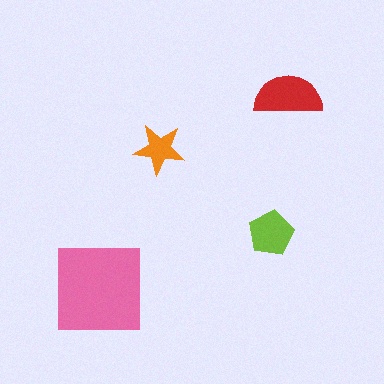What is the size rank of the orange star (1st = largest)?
4th.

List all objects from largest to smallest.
The pink square, the red semicircle, the lime pentagon, the orange star.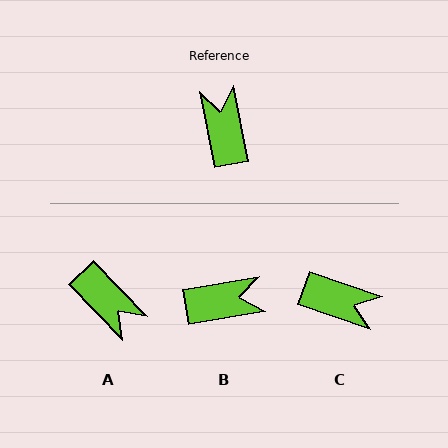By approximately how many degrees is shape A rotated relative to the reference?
Approximately 148 degrees clockwise.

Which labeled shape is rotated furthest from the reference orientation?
A, about 148 degrees away.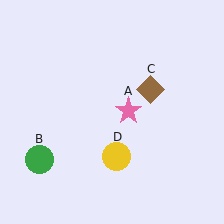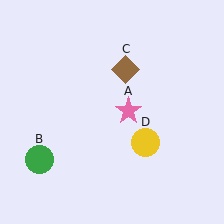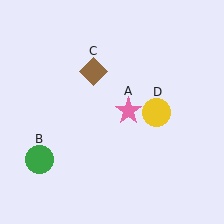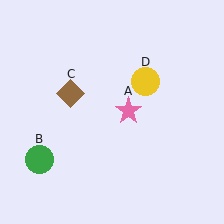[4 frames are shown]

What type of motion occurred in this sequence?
The brown diamond (object C), yellow circle (object D) rotated counterclockwise around the center of the scene.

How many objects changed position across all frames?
2 objects changed position: brown diamond (object C), yellow circle (object D).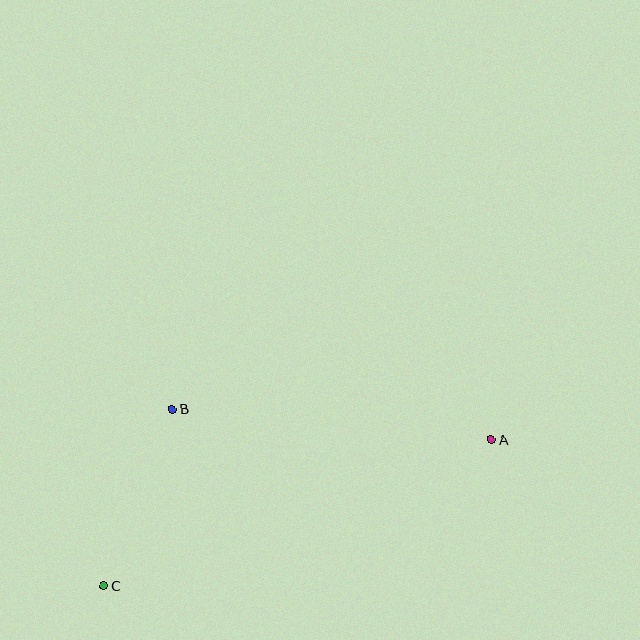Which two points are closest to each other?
Points B and C are closest to each other.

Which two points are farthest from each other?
Points A and C are farthest from each other.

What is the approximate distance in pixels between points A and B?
The distance between A and B is approximately 320 pixels.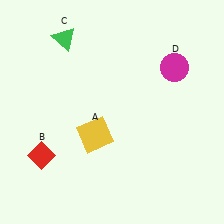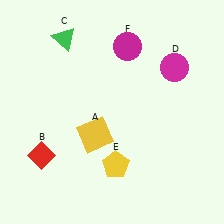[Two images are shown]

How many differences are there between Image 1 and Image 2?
There are 2 differences between the two images.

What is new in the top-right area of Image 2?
A magenta circle (F) was added in the top-right area of Image 2.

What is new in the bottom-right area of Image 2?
A yellow pentagon (E) was added in the bottom-right area of Image 2.